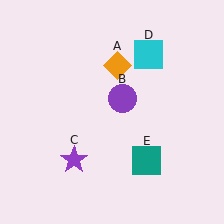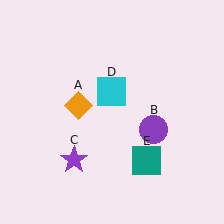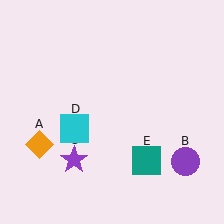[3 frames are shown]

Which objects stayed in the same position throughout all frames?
Purple star (object C) and teal square (object E) remained stationary.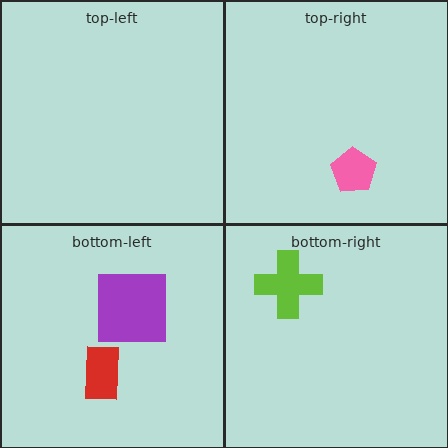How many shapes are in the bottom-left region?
2.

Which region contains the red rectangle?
The bottom-left region.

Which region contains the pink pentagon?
The top-right region.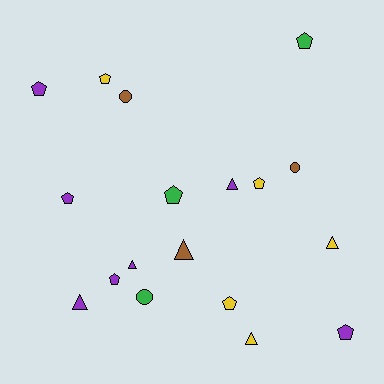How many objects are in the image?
There are 18 objects.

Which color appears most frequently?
Purple, with 7 objects.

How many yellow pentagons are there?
There are 3 yellow pentagons.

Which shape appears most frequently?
Pentagon, with 9 objects.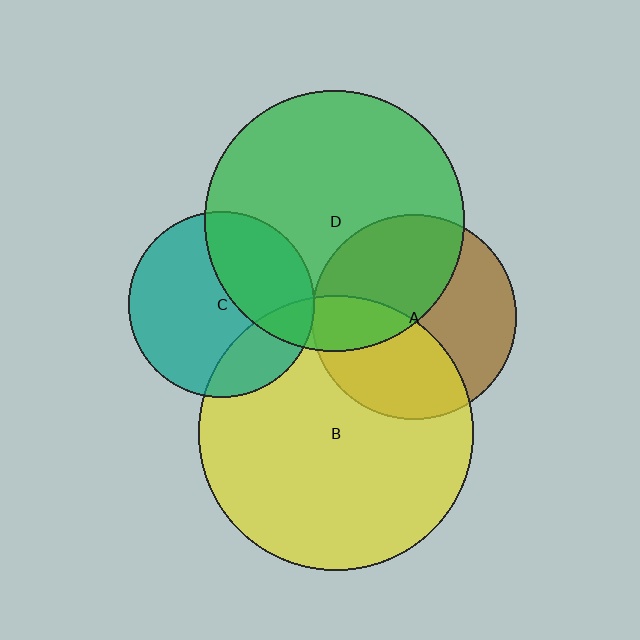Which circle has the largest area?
Circle B (yellow).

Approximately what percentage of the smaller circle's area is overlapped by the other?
Approximately 10%.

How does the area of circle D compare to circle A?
Approximately 1.6 times.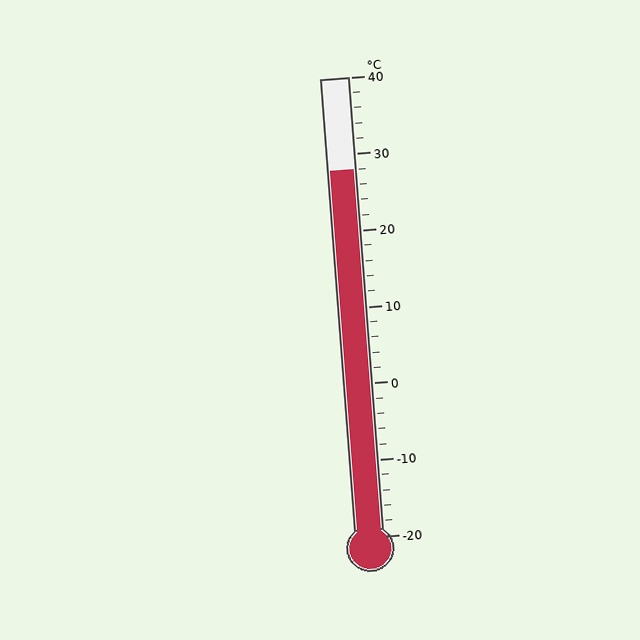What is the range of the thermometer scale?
The thermometer scale ranges from -20°C to 40°C.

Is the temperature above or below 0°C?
The temperature is above 0°C.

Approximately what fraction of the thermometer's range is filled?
The thermometer is filled to approximately 80% of its range.